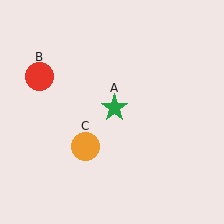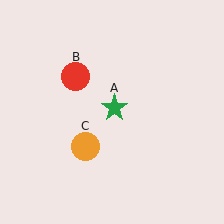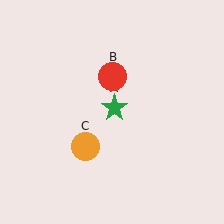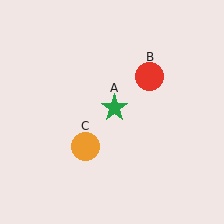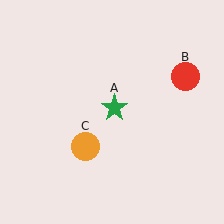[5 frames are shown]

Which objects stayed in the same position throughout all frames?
Green star (object A) and orange circle (object C) remained stationary.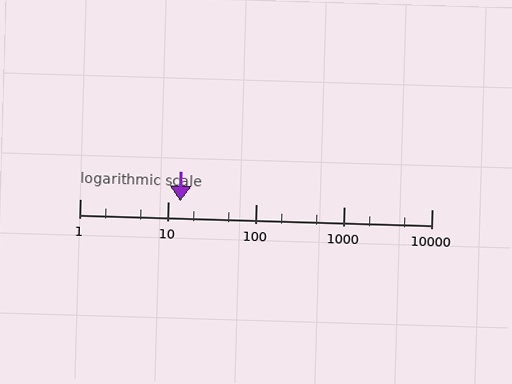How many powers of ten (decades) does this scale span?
The scale spans 4 decades, from 1 to 10000.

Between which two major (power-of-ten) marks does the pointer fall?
The pointer is between 10 and 100.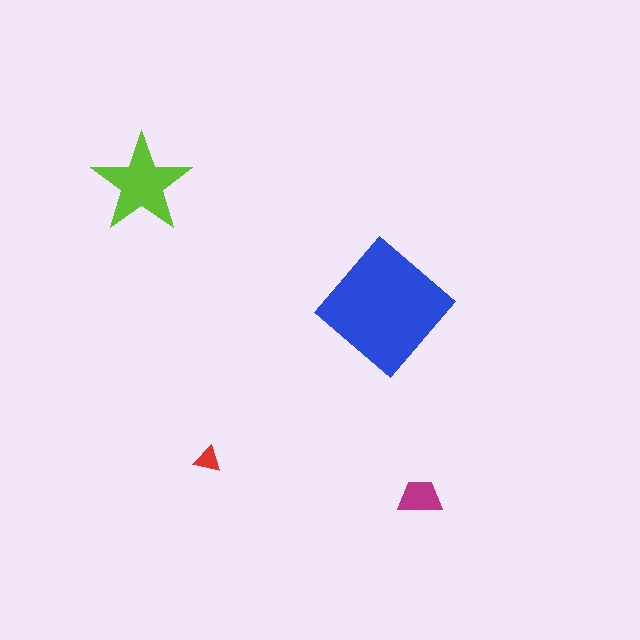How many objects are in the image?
There are 4 objects in the image.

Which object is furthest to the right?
The magenta trapezoid is rightmost.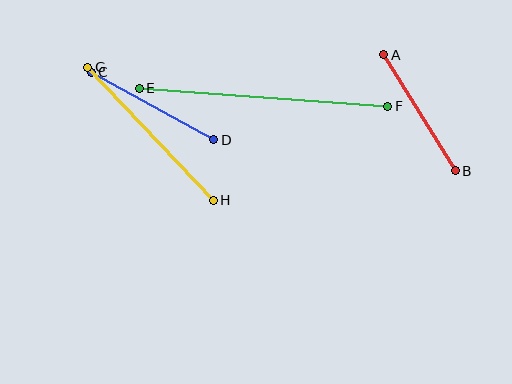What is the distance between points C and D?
The distance is approximately 140 pixels.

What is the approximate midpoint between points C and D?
The midpoint is at approximately (152, 106) pixels.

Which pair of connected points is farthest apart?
Points E and F are farthest apart.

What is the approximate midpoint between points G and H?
The midpoint is at approximately (150, 134) pixels.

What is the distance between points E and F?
The distance is approximately 249 pixels.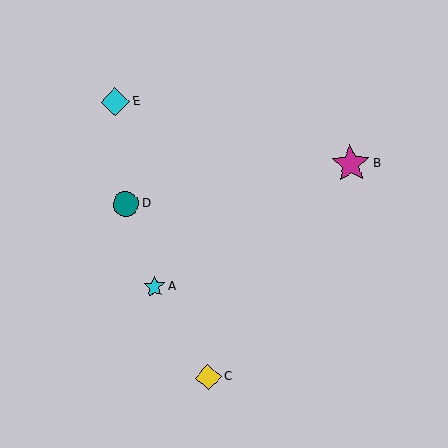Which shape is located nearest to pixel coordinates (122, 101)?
The cyan diamond (labeled E) at (115, 102) is nearest to that location.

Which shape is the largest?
The magenta star (labeled B) is the largest.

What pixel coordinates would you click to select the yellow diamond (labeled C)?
Click at (208, 377) to select the yellow diamond C.